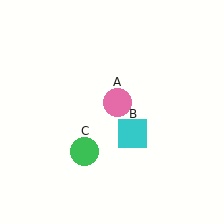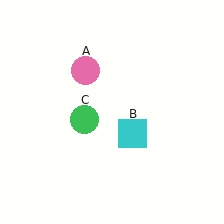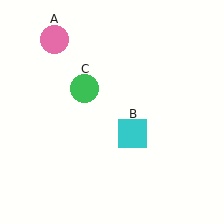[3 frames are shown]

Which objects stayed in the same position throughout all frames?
Cyan square (object B) remained stationary.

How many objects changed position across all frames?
2 objects changed position: pink circle (object A), green circle (object C).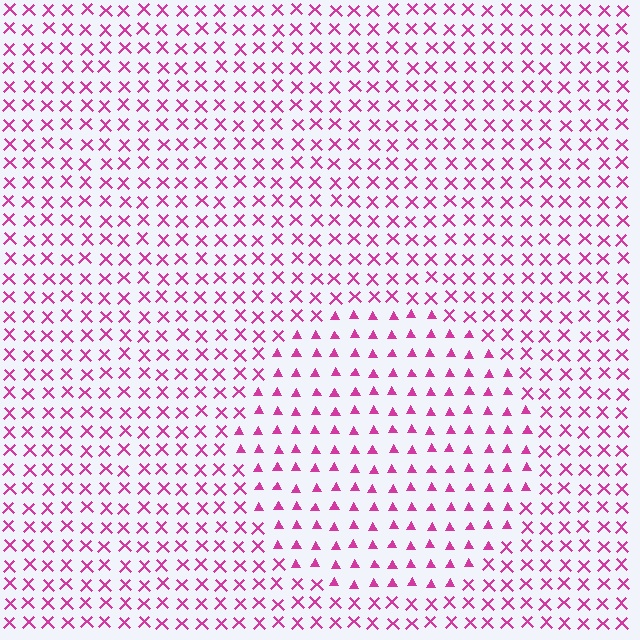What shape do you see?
I see a circle.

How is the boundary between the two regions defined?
The boundary is defined by a change in element shape: triangles inside vs. X marks outside. All elements share the same color and spacing.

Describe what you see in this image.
The image is filled with small magenta elements arranged in a uniform grid. A circle-shaped region contains triangles, while the surrounding area contains X marks. The boundary is defined purely by the change in element shape.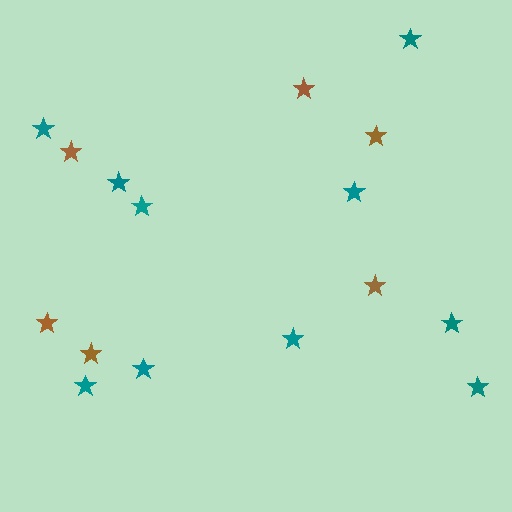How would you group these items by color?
There are 2 groups: one group of brown stars (6) and one group of teal stars (10).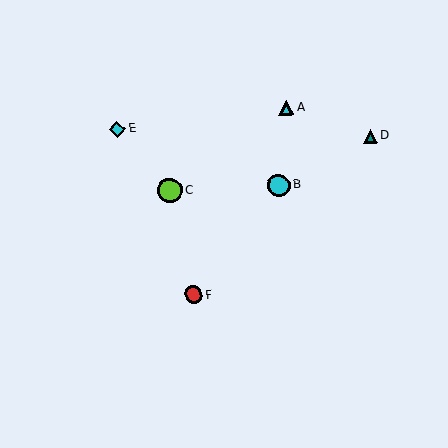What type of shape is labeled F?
Shape F is a red circle.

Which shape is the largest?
The lime circle (labeled C) is the largest.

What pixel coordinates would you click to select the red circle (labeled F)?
Click at (194, 295) to select the red circle F.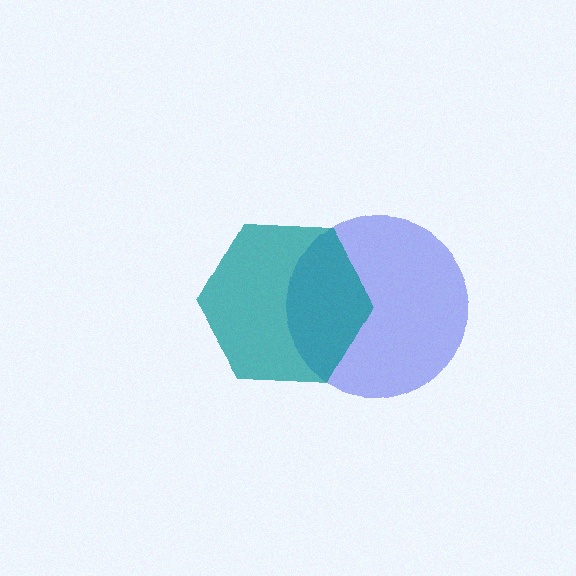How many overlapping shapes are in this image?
There are 2 overlapping shapes in the image.